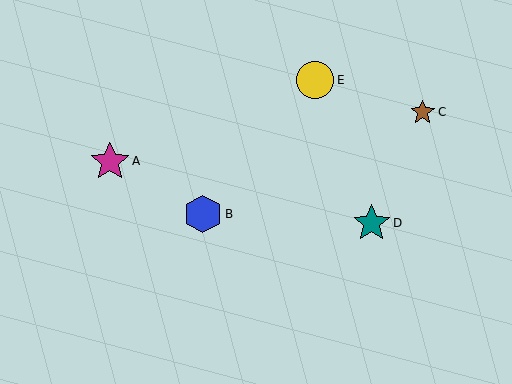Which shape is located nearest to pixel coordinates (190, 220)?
The blue hexagon (labeled B) at (203, 214) is nearest to that location.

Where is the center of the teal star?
The center of the teal star is at (372, 223).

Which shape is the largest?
The magenta star (labeled A) is the largest.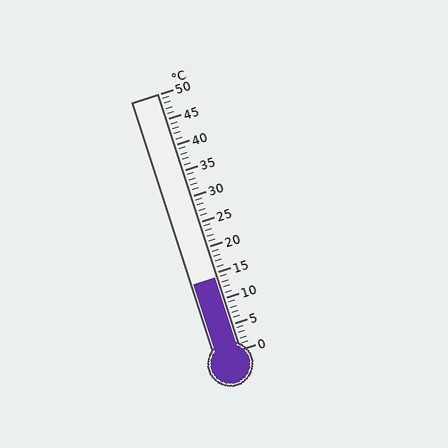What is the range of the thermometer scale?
The thermometer scale ranges from 0°C to 50°C.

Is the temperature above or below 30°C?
The temperature is below 30°C.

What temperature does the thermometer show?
The thermometer shows approximately 14°C.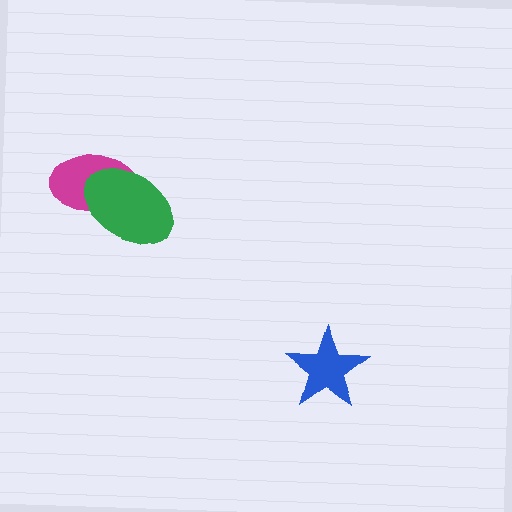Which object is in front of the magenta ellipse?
The green ellipse is in front of the magenta ellipse.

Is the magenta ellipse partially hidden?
Yes, it is partially covered by another shape.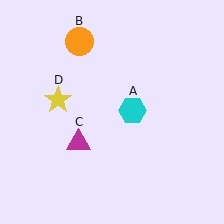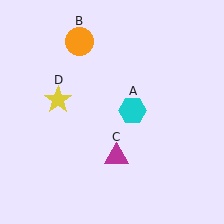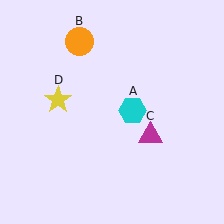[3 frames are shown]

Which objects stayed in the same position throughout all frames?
Cyan hexagon (object A) and orange circle (object B) and yellow star (object D) remained stationary.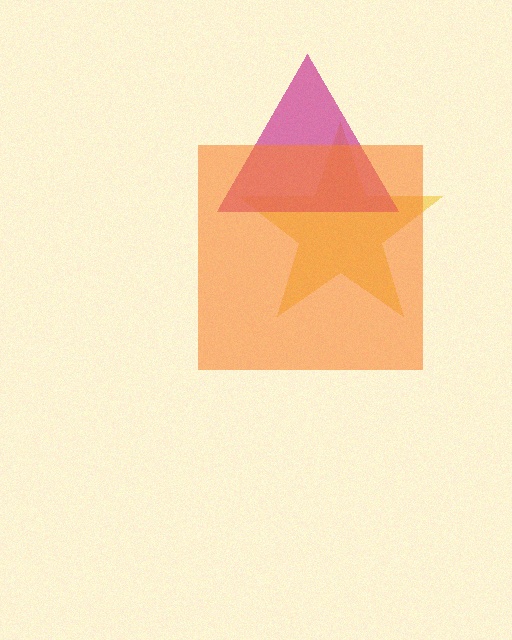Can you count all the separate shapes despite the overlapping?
Yes, there are 3 separate shapes.